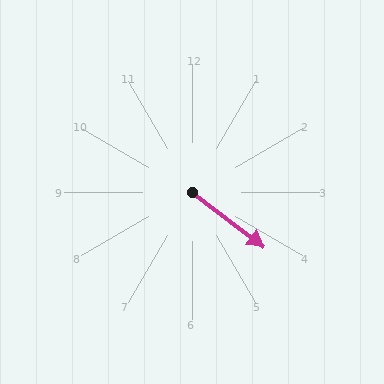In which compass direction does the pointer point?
Southeast.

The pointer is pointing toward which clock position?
Roughly 4 o'clock.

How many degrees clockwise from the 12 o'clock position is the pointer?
Approximately 128 degrees.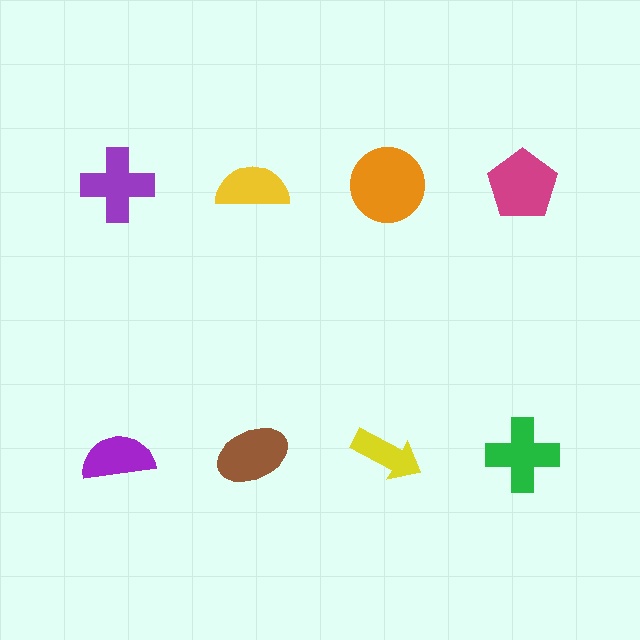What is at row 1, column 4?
A magenta pentagon.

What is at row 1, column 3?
An orange circle.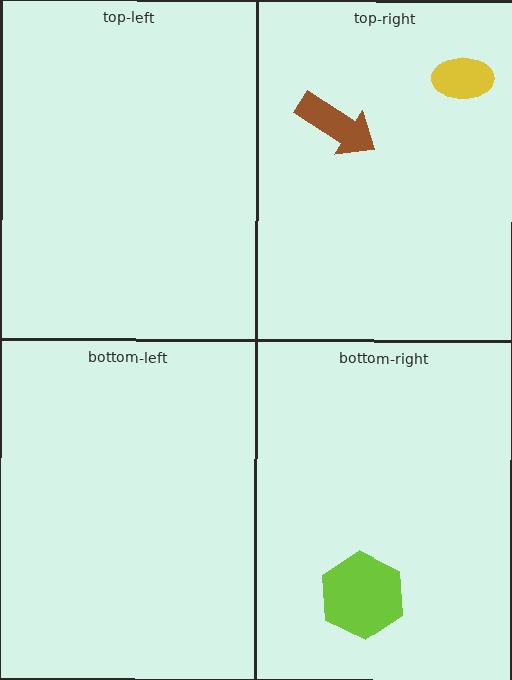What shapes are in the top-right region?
The brown arrow, the yellow ellipse.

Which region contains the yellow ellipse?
The top-right region.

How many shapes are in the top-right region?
2.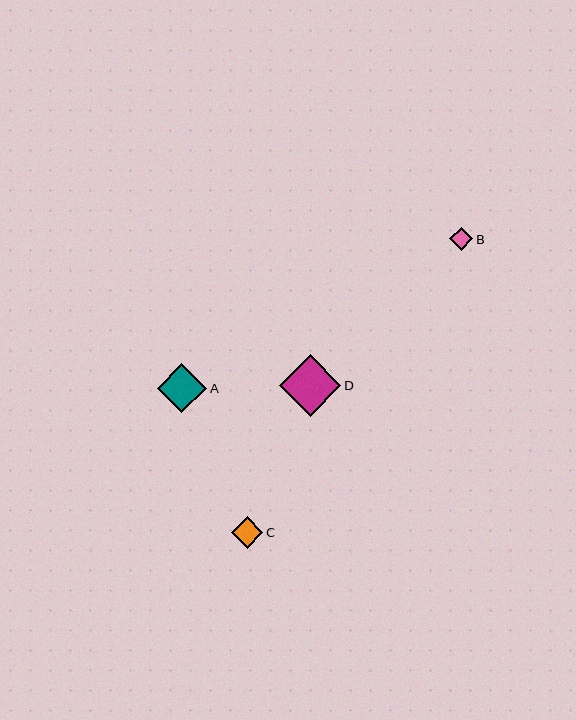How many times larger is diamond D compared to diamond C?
Diamond D is approximately 2.0 times the size of diamond C.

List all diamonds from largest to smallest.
From largest to smallest: D, A, C, B.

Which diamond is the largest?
Diamond D is the largest with a size of approximately 61 pixels.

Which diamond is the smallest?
Diamond B is the smallest with a size of approximately 23 pixels.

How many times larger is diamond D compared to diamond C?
Diamond D is approximately 2.0 times the size of diamond C.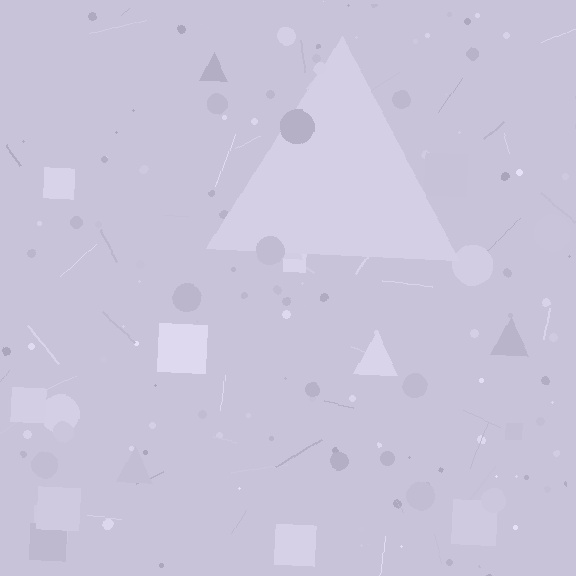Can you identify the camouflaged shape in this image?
The camouflaged shape is a triangle.